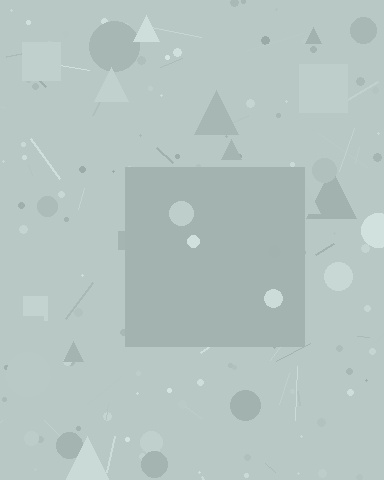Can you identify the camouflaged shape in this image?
The camouflaged shape is a square.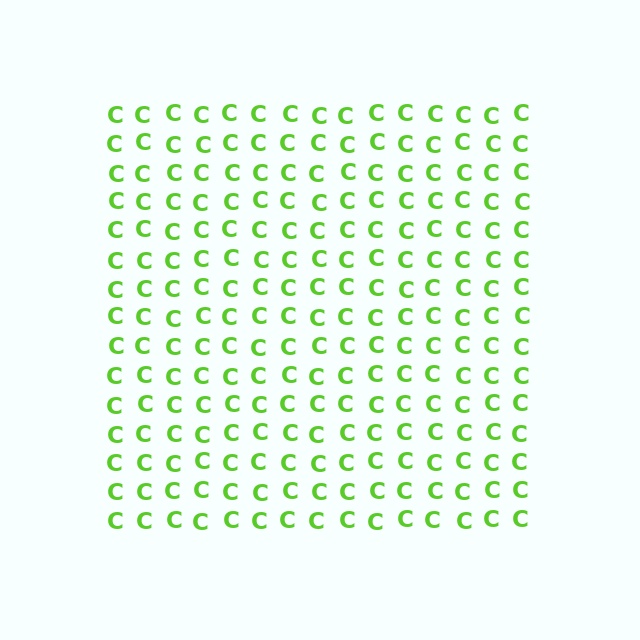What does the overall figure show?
The overall figure shows a square.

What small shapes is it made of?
It is made of small letter C's.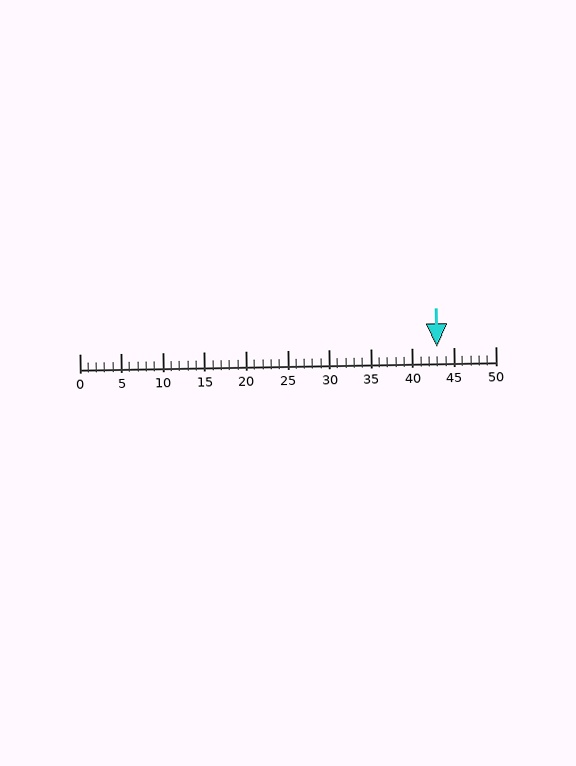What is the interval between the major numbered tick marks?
The major tick marks are spaced 5 units apart.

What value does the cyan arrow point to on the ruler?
The cyan arrow points to approximately 43.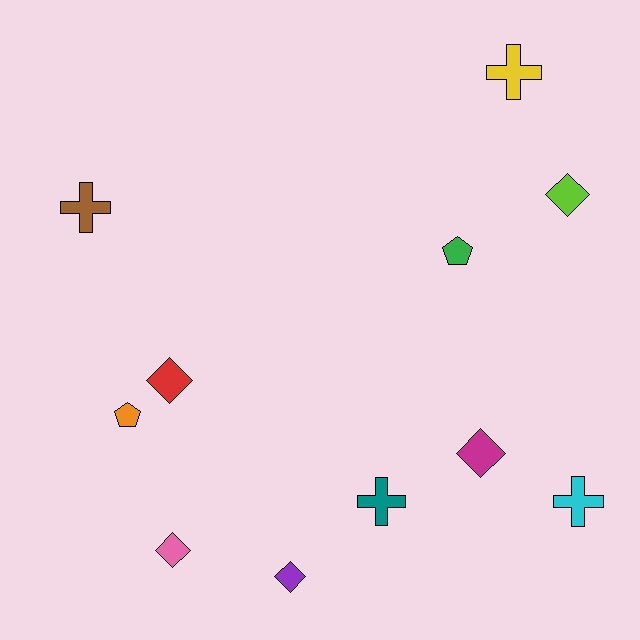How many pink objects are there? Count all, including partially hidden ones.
There is 1 pink object.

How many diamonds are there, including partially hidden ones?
There are 5 diamonds.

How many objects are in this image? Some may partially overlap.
There are 11 objects.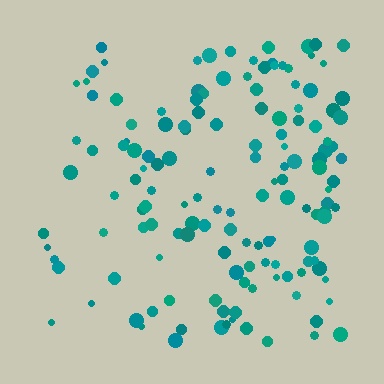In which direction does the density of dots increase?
From left to right, with the right side densest.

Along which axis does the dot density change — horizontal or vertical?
Horizontal.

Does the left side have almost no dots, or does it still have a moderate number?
Still a moderate number, just noticeably fewer than the right.